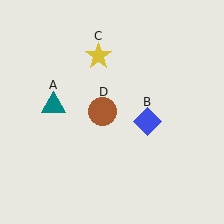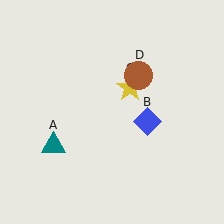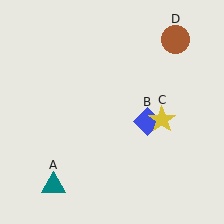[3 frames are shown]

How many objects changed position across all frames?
3 objects changed position: teal triangle (object A), yellow star (object C), brown circle (object D).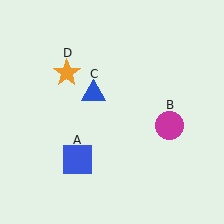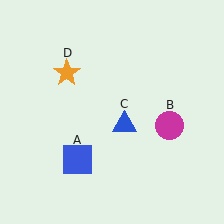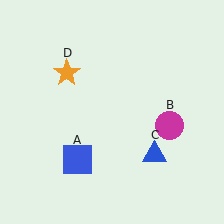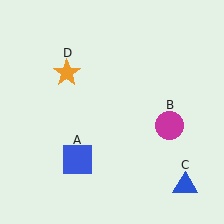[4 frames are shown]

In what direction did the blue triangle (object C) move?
The blue triangle (object C) moved down and to the right.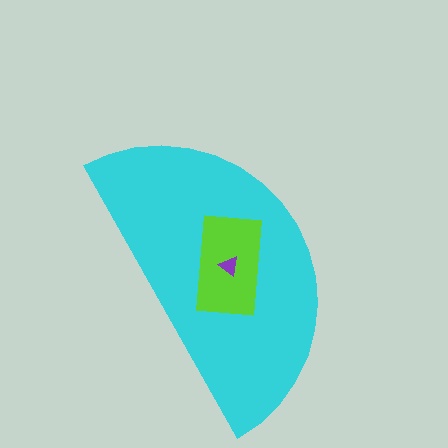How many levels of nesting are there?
3.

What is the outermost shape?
The cyan semicircle.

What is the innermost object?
The purple triangle.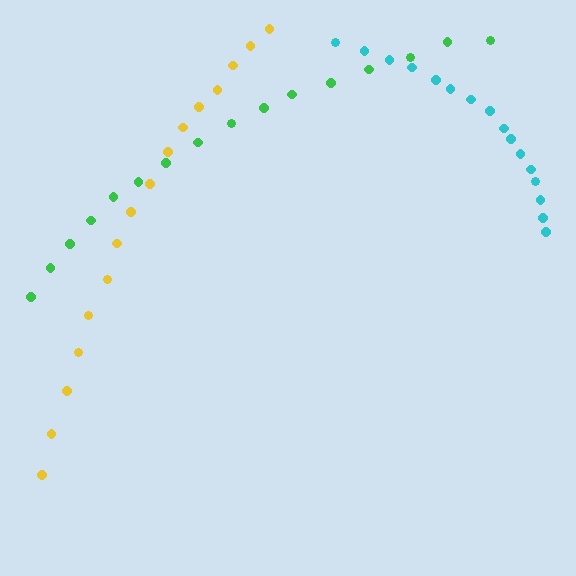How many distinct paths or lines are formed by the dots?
There are 3 distinct paths.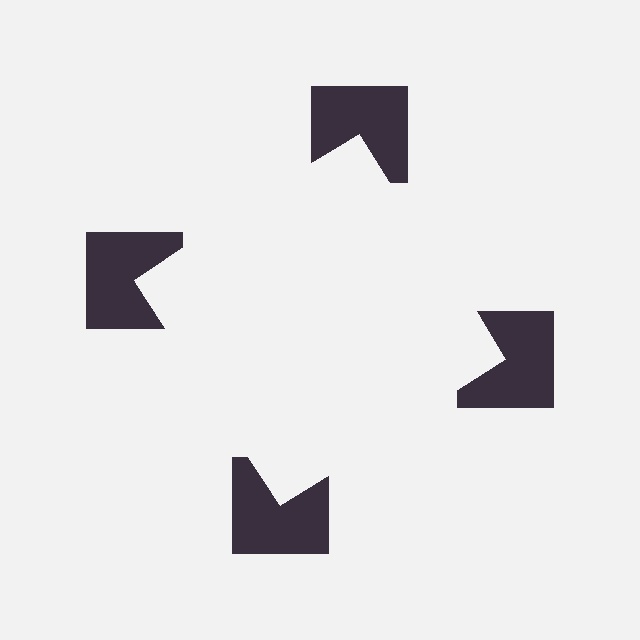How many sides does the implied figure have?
4 sides.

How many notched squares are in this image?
There are 4 — one at each vertex of the illusory square.